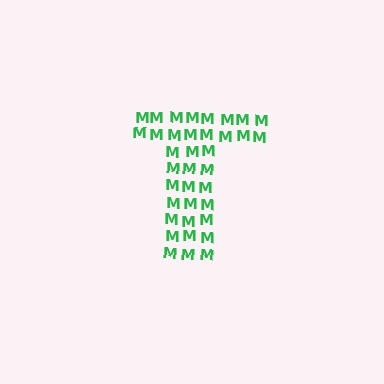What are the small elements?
The small elements are letter M's.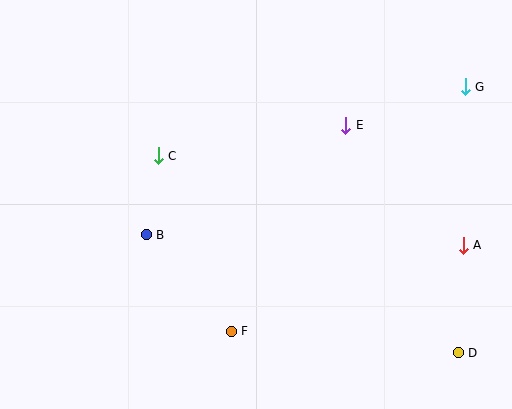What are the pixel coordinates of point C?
Point C is at (158, 156).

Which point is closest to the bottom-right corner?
Point D is closest to the bottom-right corner.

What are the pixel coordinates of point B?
Point B is at (146, 235).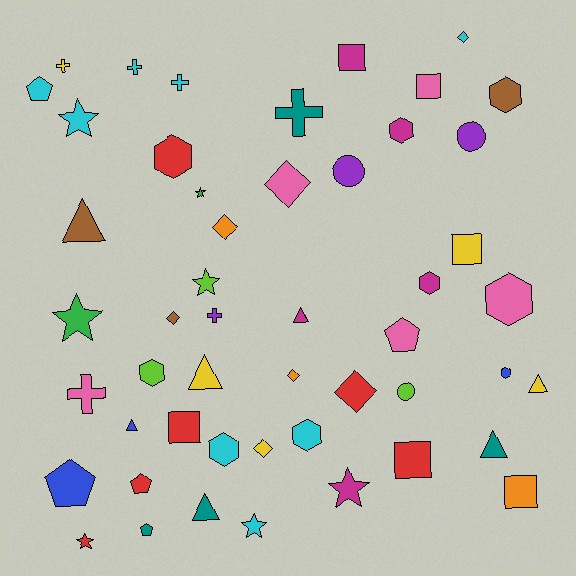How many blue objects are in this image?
There are 3 blue objects.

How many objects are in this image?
There are 50 objects.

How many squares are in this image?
There are 6 squares.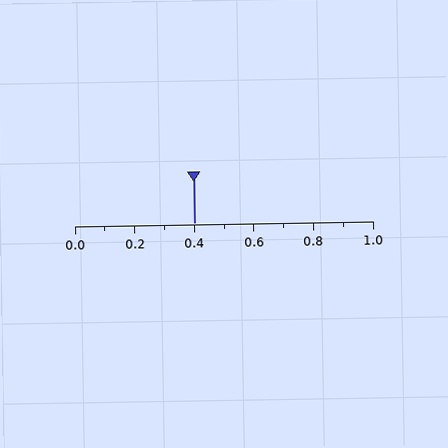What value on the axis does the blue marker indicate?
The marker indicates approximately 0.4.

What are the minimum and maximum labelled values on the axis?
The axis runs from 0.0 to 1.0.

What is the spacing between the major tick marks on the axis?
The major ticks are spaced 0.2 apart.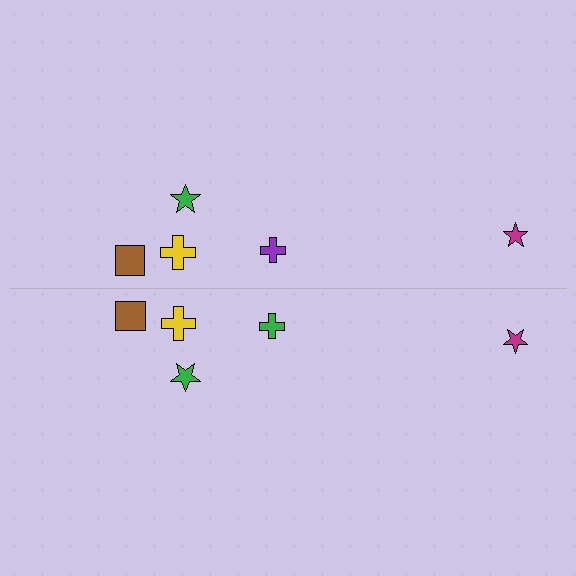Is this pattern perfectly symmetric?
No, the pattern is not perfectly symmetric. The green cross on the bottom side breaks the symmetry — its mirror counterpart is purple.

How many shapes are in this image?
There are 10 shapes in this image.